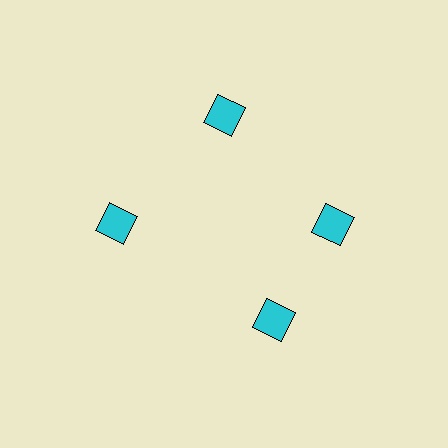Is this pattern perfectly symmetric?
No. The 4 cyan squares are arranged in a ring, but one element near the 6 o'clock position is rotated out of alignment along the ring, breaking the 4-fold rotational symmetry.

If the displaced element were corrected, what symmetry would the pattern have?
It would have 4-fold rotational symmetry — the pattern would map onto itself every 90 degrees.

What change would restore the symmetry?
The symmetry would be restored by rotating it back into even spacing with its neighbors so that all 4 squares sit at equal angles and equal distance from the center.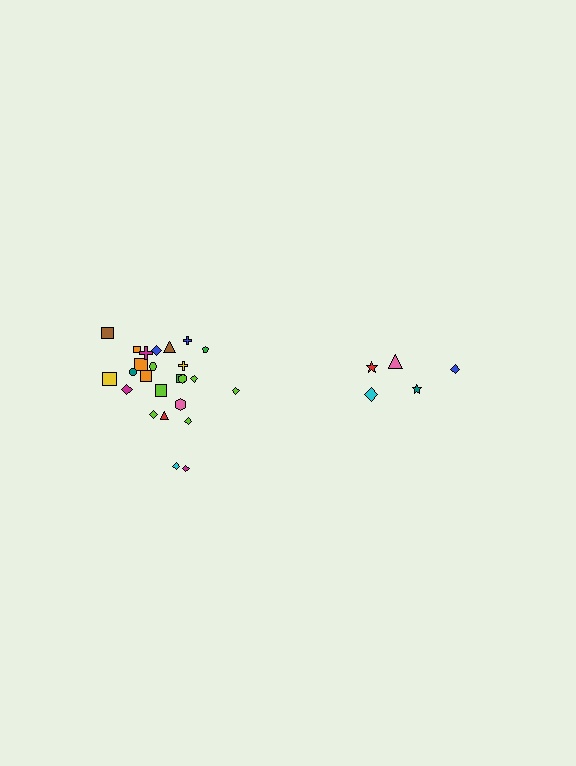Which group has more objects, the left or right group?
The left group.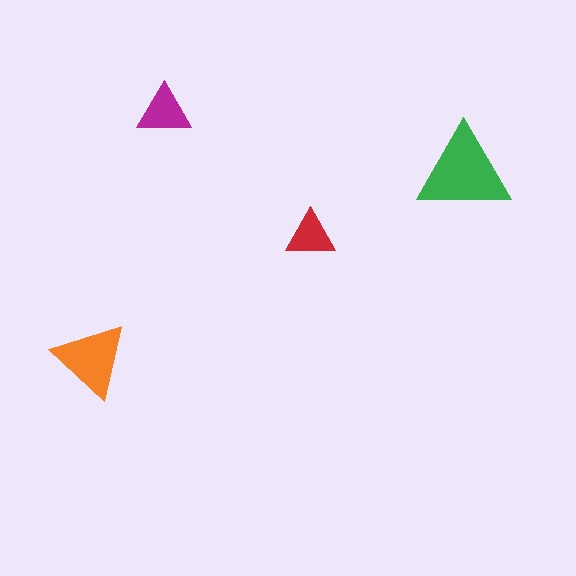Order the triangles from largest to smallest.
the green one, the orange one, the magenta one, the red one.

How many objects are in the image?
There are 4 objects in the image.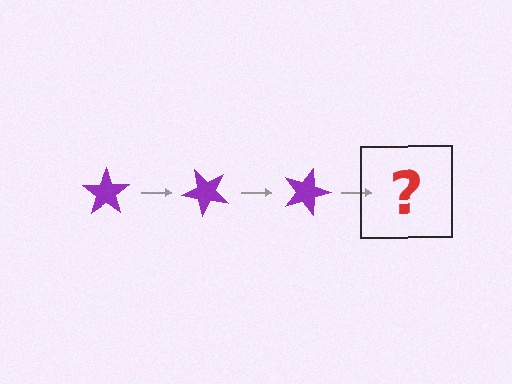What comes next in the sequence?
The next element should be a purple star rotated 135 degrees.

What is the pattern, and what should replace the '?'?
The pattern is that the star rotates 45 degrees each step. The '?' should be a purple star rotated 135 degrees.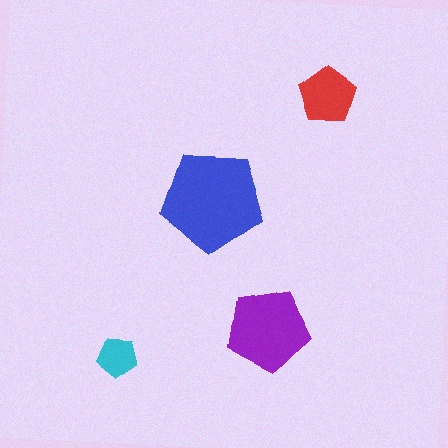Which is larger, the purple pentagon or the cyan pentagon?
The purple one.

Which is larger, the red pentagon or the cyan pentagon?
The red one.